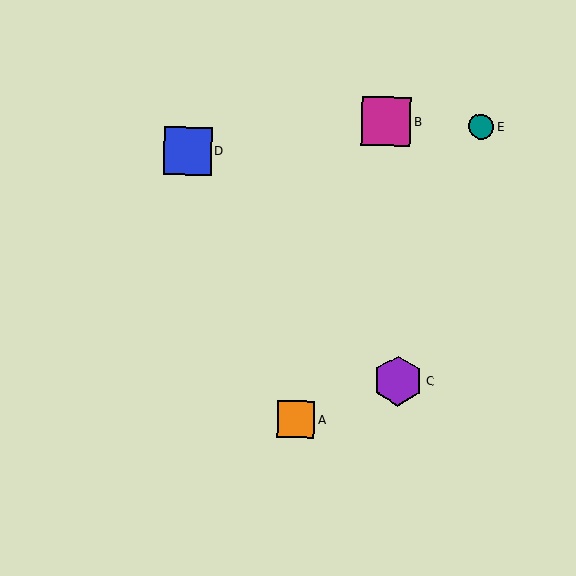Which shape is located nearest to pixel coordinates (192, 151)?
The blue square (labeled D) at (188, 151) is nearest to that location.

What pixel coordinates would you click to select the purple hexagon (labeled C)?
Click at (398, 381) to select the purple hexagon C.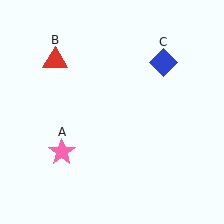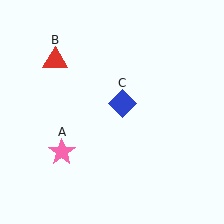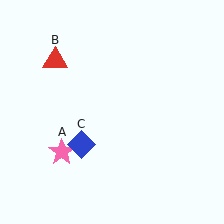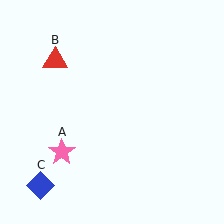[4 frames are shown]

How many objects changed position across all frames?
1 object changed position: blue diamond (object C).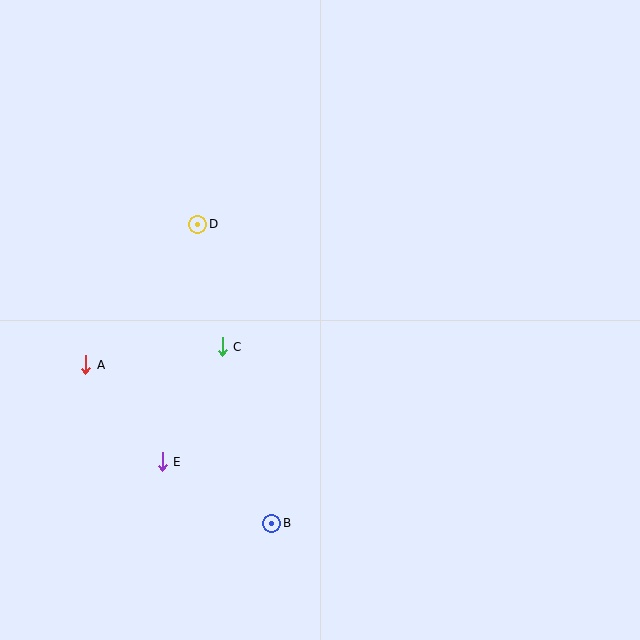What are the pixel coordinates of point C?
Point C is at (222, 347).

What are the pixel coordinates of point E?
Point E is at (162, 462).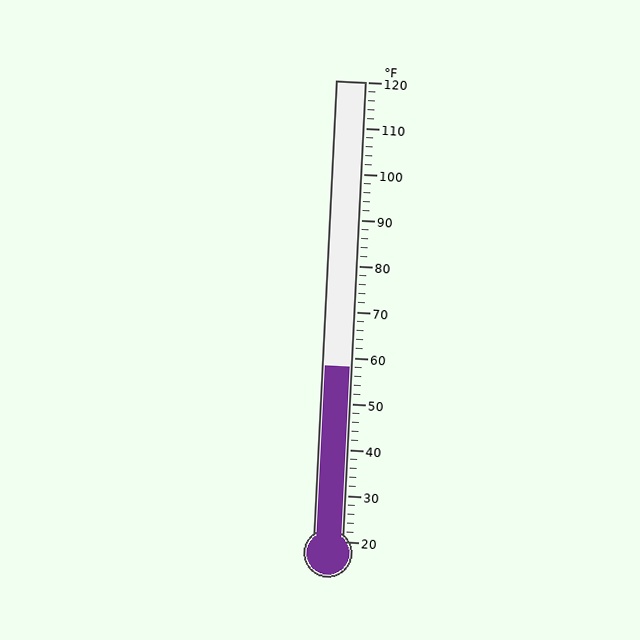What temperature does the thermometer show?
The thermometer shows approximately 58°F.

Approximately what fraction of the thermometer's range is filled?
The thermometer is filled to approximately 40% of its range.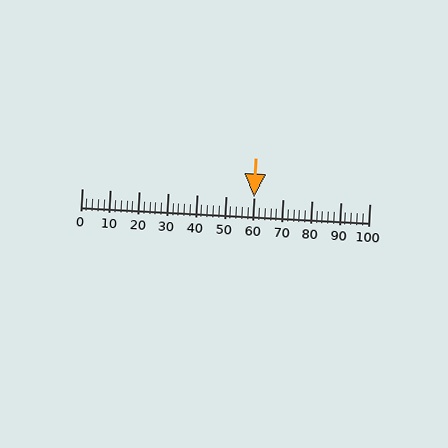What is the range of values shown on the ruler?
The ruler shows values from 0 to 100.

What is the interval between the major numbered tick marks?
The major tick marks are spaced 10 units apart.